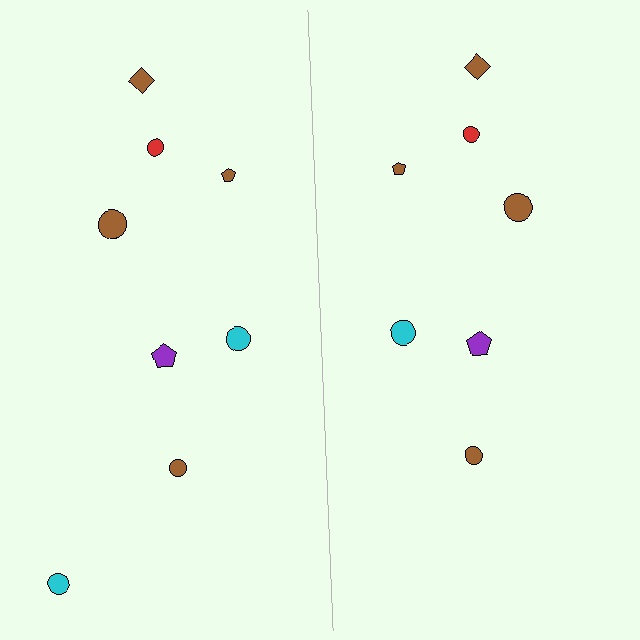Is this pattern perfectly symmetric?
No, the pattern is not perfectly symmetric. A cyan circle is missing from the right side.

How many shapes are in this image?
There are 15 shapes in this image.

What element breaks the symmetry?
A cyan circle is missing from the right side.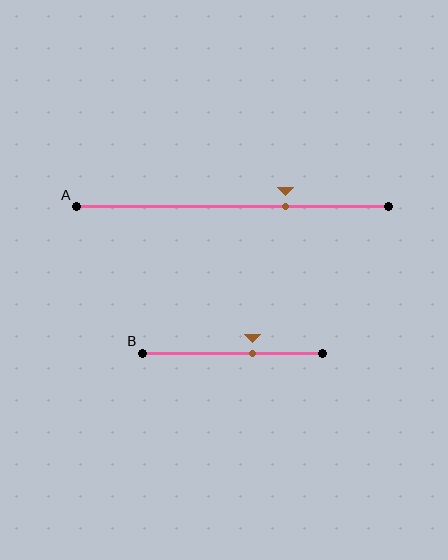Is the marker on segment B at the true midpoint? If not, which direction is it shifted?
No, the marker on segment B is shifted to the right by about 11% of the segment length.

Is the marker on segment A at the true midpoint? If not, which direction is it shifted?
No, the marker on segment A is shifted to the right by about 17% of the segment length.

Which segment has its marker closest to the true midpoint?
Segment B has its marker closest to the true midpoint.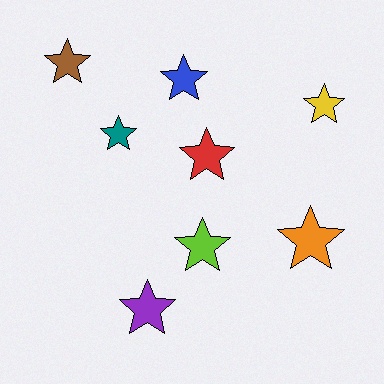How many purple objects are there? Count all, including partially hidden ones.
There is 1 purple object.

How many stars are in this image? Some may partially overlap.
There are 8 stars.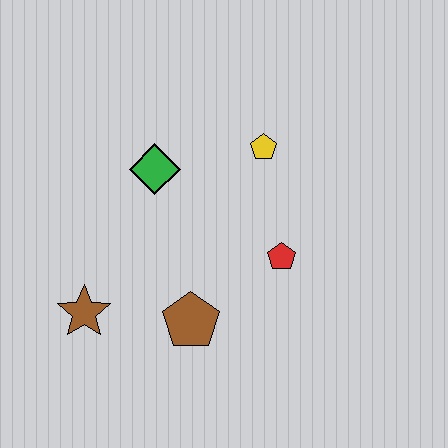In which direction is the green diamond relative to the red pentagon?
The green diamond is to the left of the red pentagon.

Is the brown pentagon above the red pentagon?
No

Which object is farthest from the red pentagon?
The brown star is farthest from the red pentagon.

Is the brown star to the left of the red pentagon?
Yes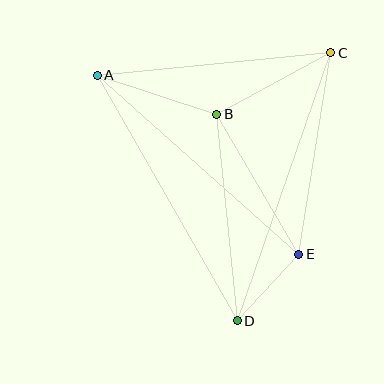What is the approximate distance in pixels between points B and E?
The distance between B and E is approximately 163 pixels.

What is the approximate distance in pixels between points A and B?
The distance between A and B is approximately 125 pixels.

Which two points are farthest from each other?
Points C and D are farthest from each other.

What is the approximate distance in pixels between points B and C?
The distance between B and C is approximately 129 pixels.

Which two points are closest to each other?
Points D and E are closest to each other.